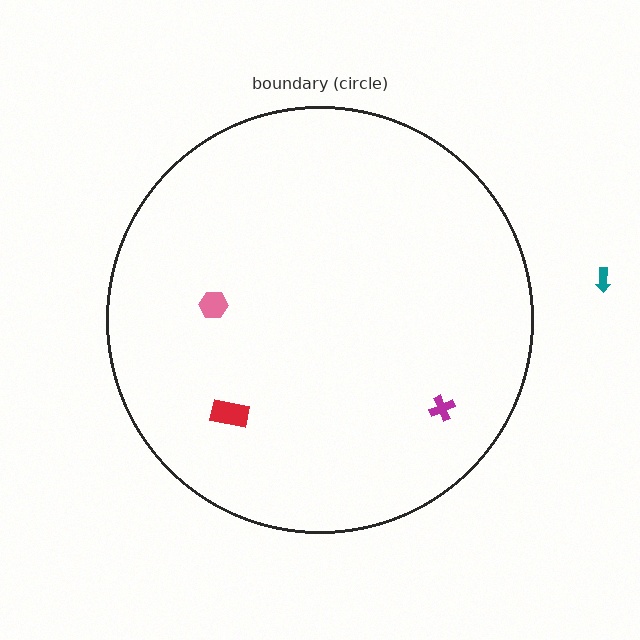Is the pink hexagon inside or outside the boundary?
Inside.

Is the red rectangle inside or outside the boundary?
Inside.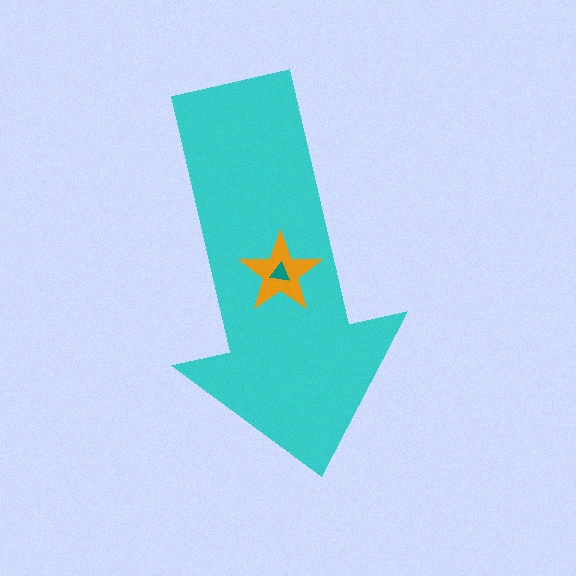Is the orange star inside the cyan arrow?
Yes.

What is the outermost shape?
The cyan arrow.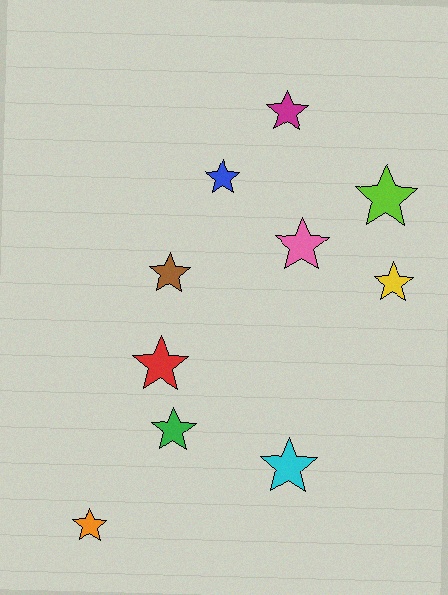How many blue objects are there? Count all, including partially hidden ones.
There is 1 blue object.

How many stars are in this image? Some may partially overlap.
There are 10 stars.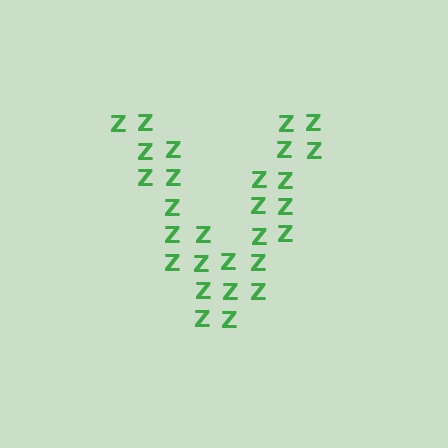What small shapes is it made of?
It is made of small letter Z's.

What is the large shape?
The large shape is the letter V.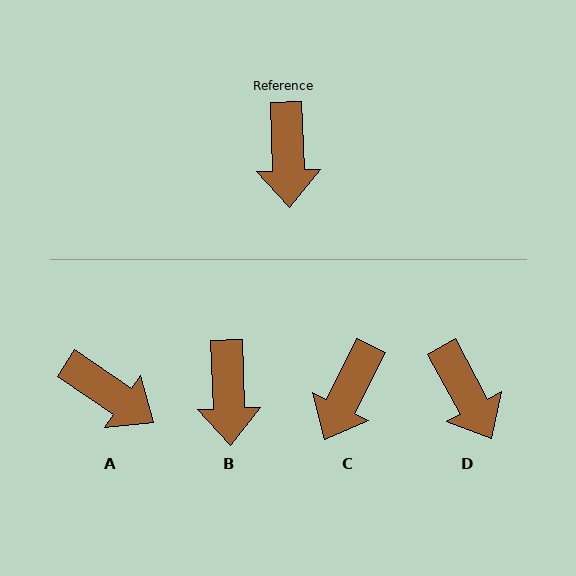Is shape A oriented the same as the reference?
No, it is off by about 54 degrees.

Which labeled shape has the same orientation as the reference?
B.